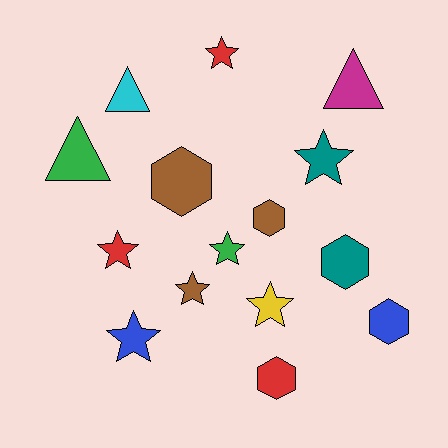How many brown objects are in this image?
There are 3 brown objects.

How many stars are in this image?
There are 7 stars.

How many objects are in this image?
There are 15 objects.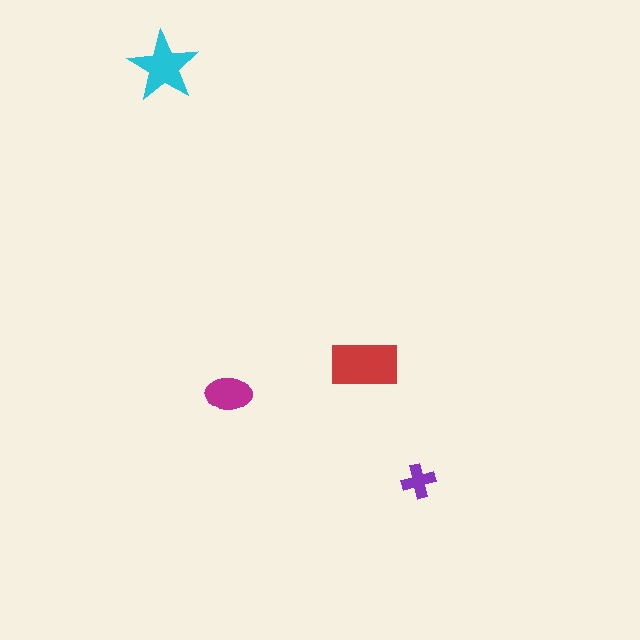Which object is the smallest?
The purple cross.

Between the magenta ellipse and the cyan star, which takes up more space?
The cyan star.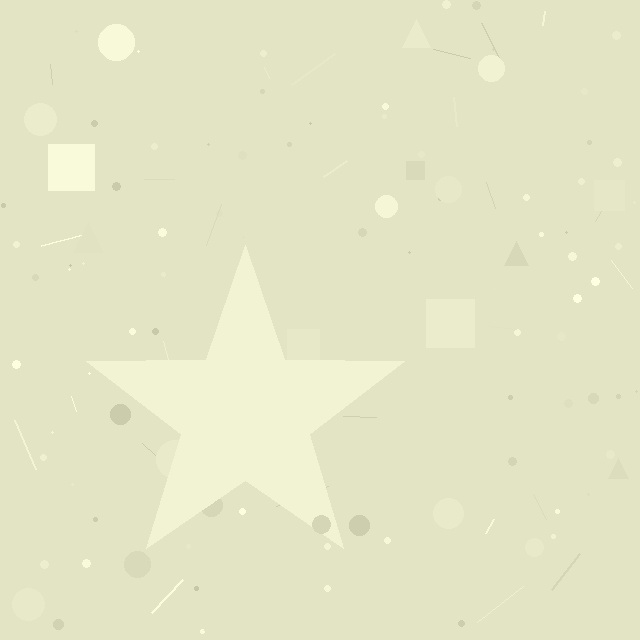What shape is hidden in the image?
A star is hidden in the image.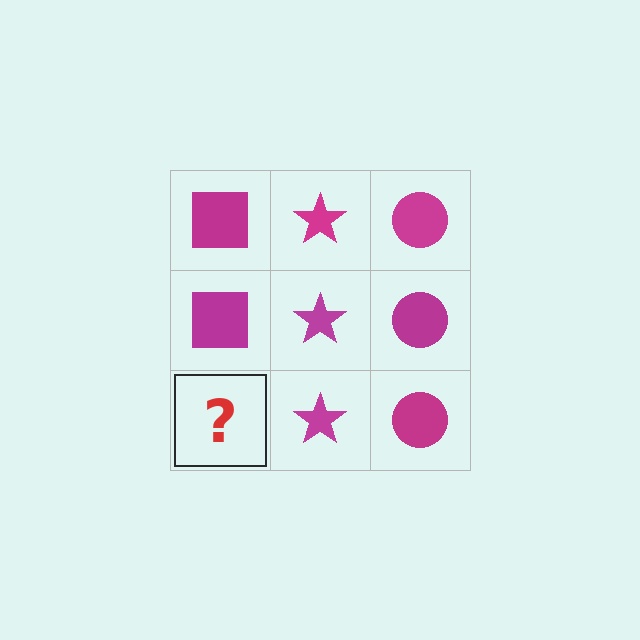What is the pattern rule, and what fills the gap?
The rule is that each column has a consistent shape. The gap should be filled with a magenta square.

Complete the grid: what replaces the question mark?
The question mark should be replaced with a magenta square.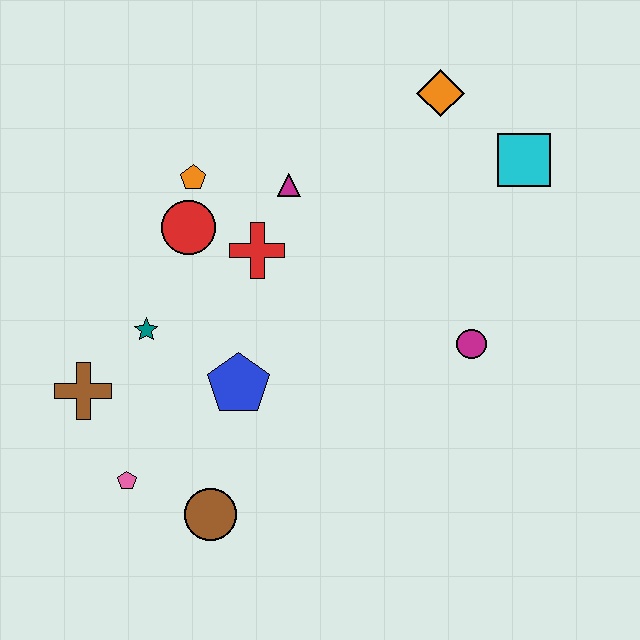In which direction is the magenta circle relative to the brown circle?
The magenta circle is to the right of the brown circle.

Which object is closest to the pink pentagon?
The brown circle is closest to the pink pentagon.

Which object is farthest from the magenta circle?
The brown cross is farthest from the magenta circle.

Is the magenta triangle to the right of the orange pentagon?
Yes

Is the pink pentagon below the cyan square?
Yes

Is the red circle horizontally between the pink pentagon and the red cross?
Yes